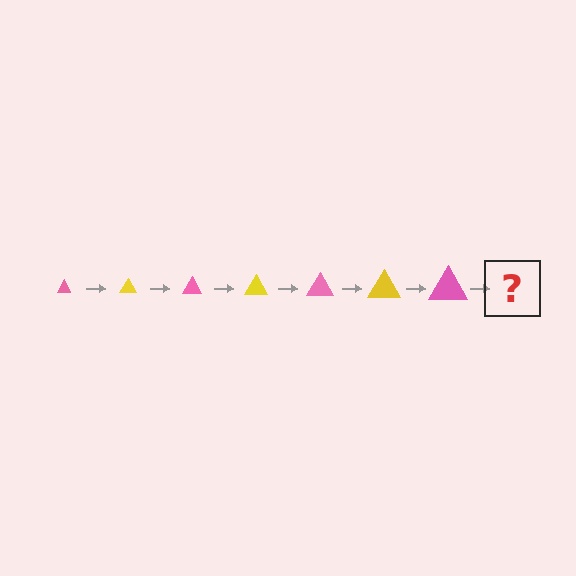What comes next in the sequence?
The next element should be a yellow triangle, larger than the previous one.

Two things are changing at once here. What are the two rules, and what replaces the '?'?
The two rules are that the triangle grows larger each step and the color cycles through pink and yellow. The '?' should be a yellow triangle, larger than the previous one.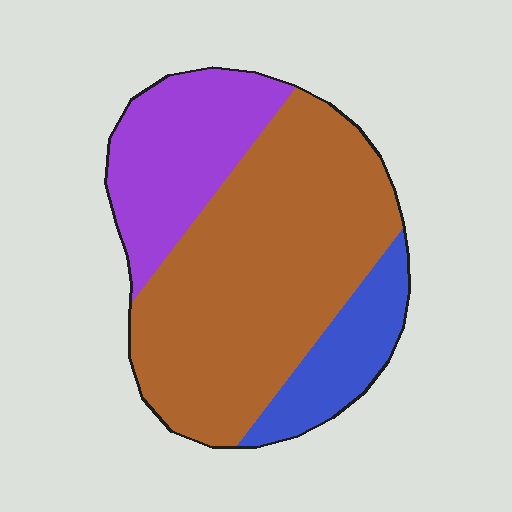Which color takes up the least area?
Blue, at roughly 15%.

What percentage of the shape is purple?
Purple takes up about one quarter (1/4) of the shape.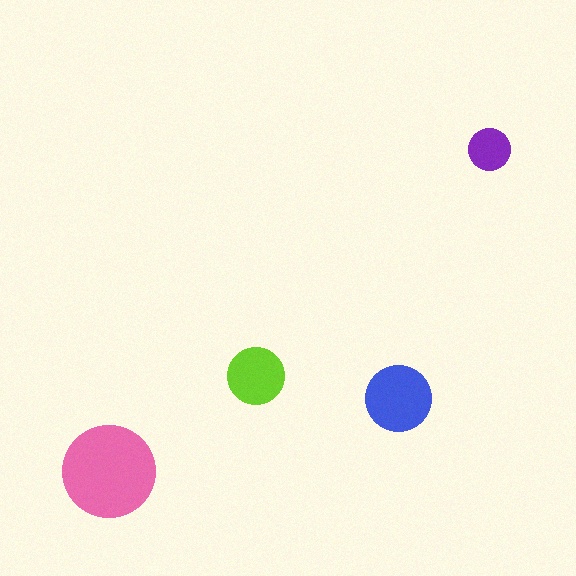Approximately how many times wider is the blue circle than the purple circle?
About 1.5 times wider.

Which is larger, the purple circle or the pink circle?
The pink one.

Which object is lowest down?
The pink circle is bottommost.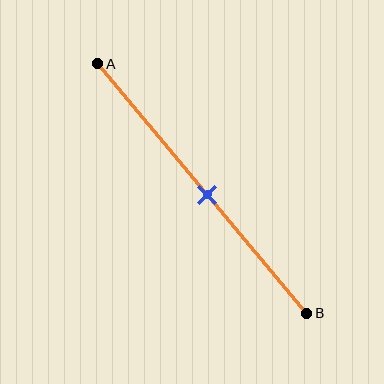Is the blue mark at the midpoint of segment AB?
Yes, the mark is approximately at the midpoint.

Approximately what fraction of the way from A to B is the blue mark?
The blue mark is approximately 55% of the way from A to B.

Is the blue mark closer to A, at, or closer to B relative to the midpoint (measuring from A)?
The blue mark is approximately at the midpoint of segment AB.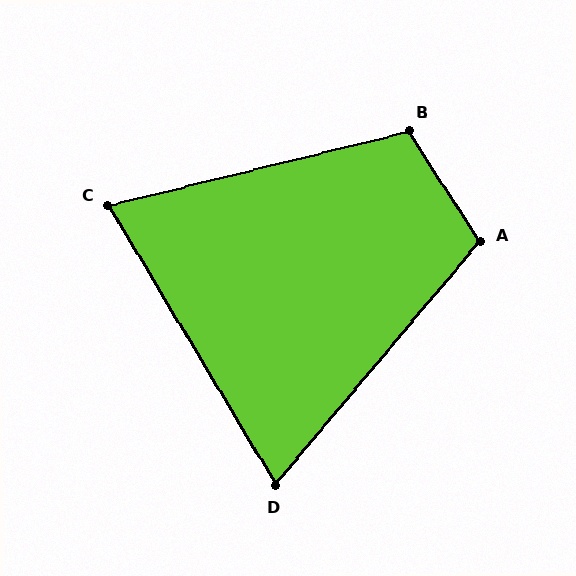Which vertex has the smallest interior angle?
D, at approximately 71 degrees.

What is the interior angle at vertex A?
Approximately 107 degrees (obtuse).